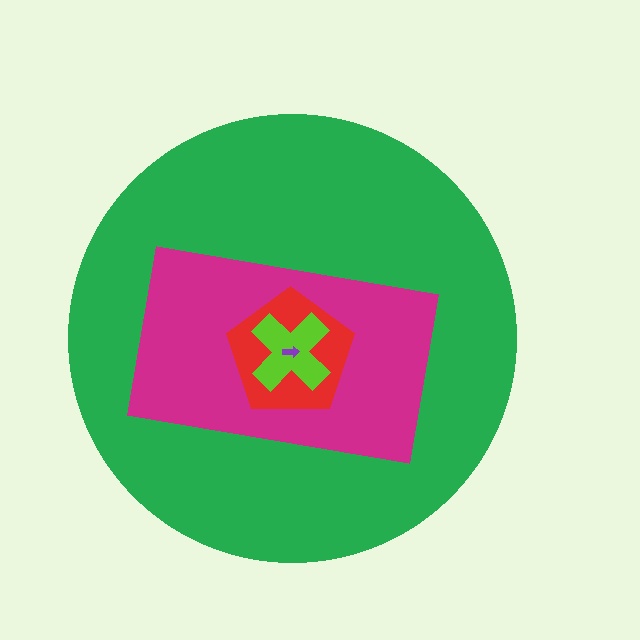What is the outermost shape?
The green circle.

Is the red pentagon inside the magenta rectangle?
Yes.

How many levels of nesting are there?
5.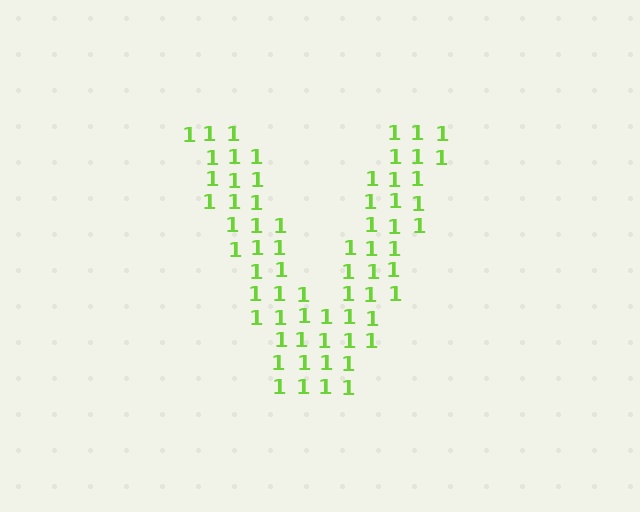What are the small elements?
The small elements are digit 1's.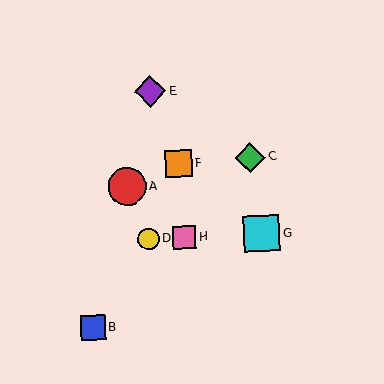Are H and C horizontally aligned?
No, H is at y≈237 and C is at y≈158.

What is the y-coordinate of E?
Object E is at y≈91.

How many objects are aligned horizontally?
3 objects (D, G, H) are aligned horizontally.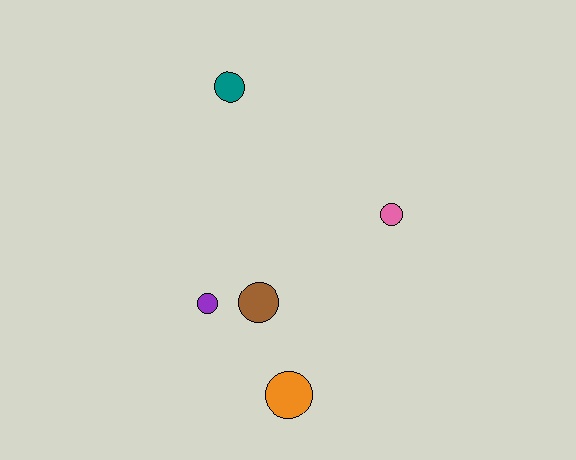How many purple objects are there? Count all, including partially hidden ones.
There is 1 purple object.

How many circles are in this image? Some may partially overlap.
There are 5 circles.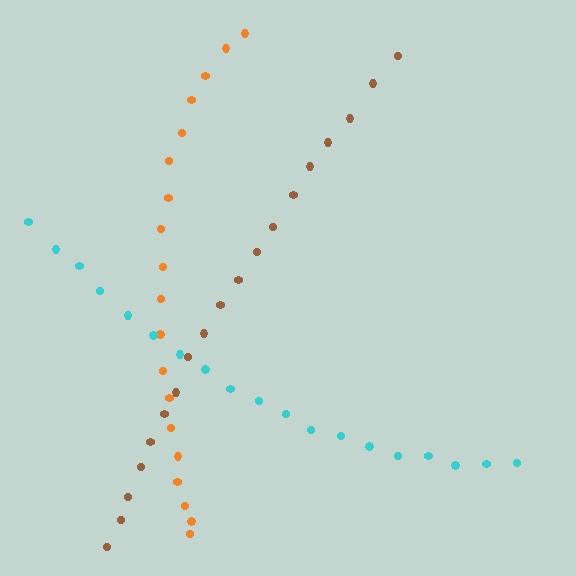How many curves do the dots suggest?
There are 3 distinct paths.